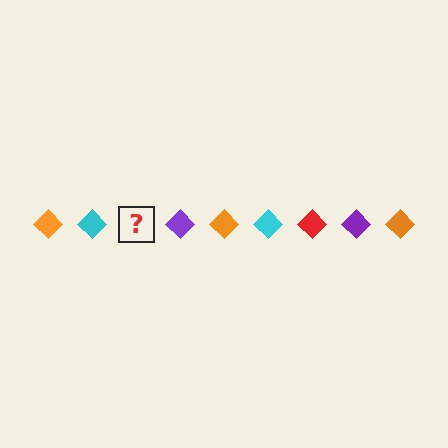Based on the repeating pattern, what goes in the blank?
The blank should be a red diamond.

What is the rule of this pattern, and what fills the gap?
The rule is that the pattern cycles through orange, cyan, red, purple diamonds. The gap should be filled with a red diamond.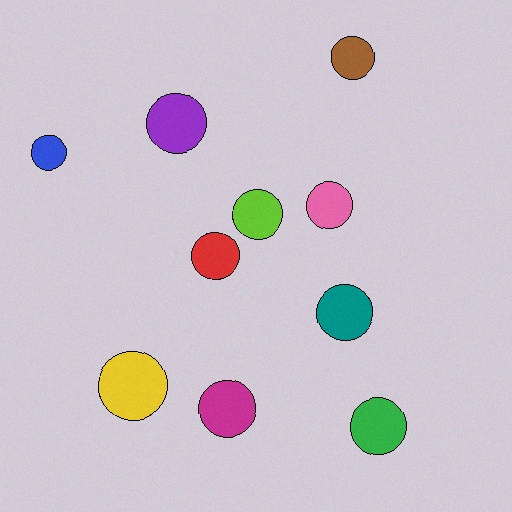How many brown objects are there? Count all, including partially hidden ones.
There is 1 brown object.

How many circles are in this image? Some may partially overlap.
There are 10 circles.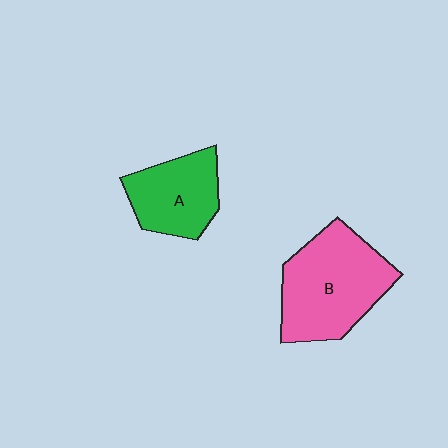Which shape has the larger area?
Shape B (pink).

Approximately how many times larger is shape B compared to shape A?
Approximately 1.5 times.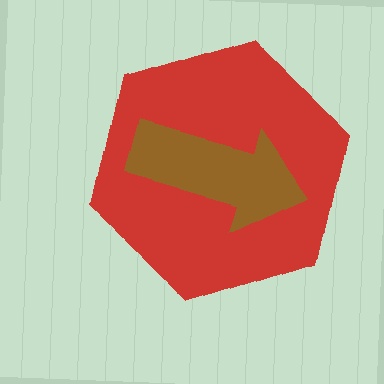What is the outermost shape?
The red hexagon.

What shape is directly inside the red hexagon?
The brown arrow.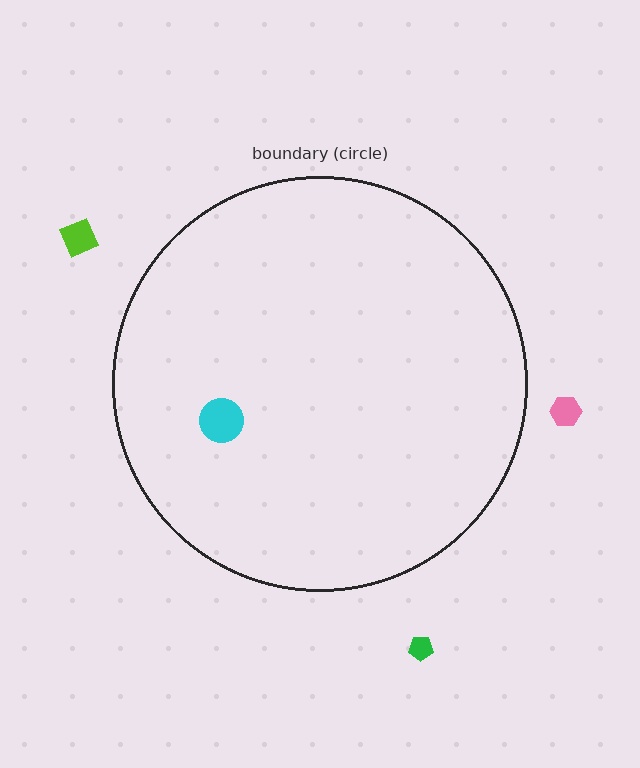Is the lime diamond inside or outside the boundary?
Outside.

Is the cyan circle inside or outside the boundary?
Inside.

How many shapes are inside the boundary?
1 inside, 3 outside.